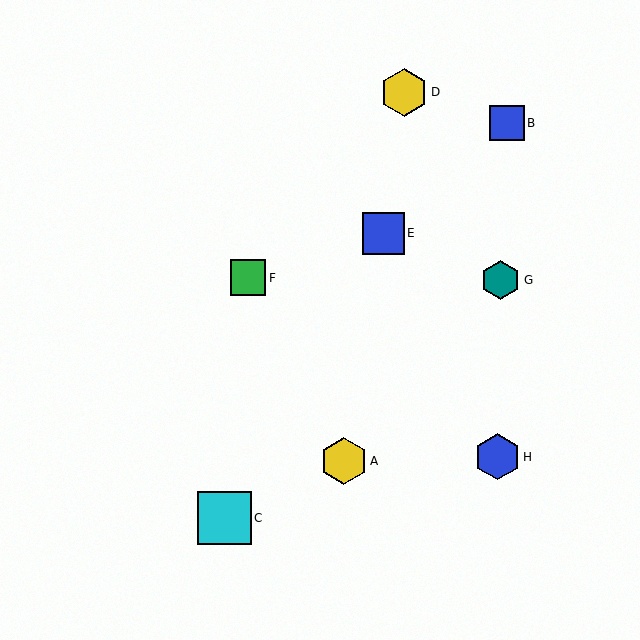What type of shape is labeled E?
Shape E is a blue square.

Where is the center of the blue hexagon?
The center of the blue hexagon is at (497, 457).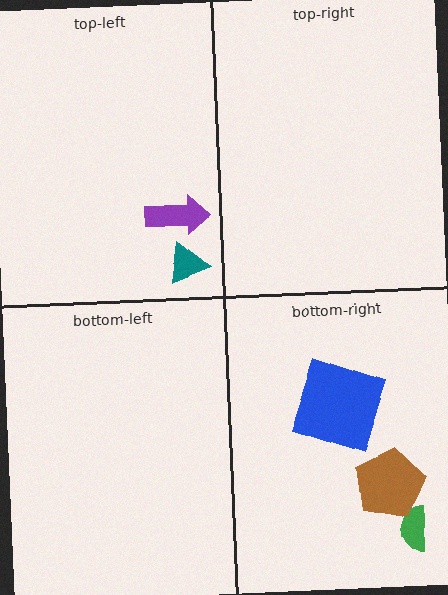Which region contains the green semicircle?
The bottom-right region.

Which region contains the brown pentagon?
The bottom-right region.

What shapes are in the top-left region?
The purple arrow, the teal triangle.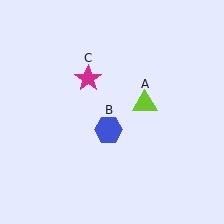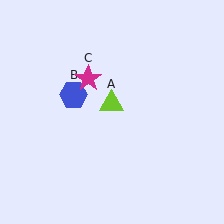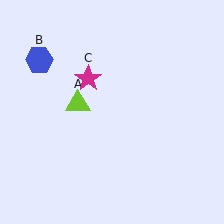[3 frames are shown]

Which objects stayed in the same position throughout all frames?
Magenta star (object C) remained stationary.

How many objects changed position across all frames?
2 objects changed position: lime triangle (object A), blue hexagon (object B).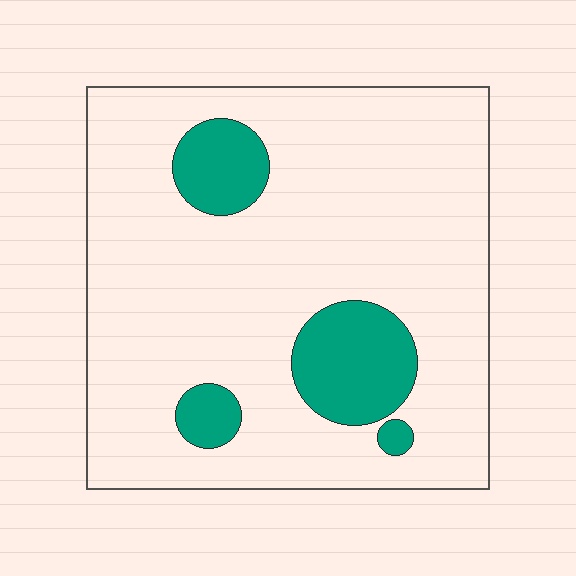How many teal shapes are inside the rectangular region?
4.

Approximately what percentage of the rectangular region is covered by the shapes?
Approximately 15%.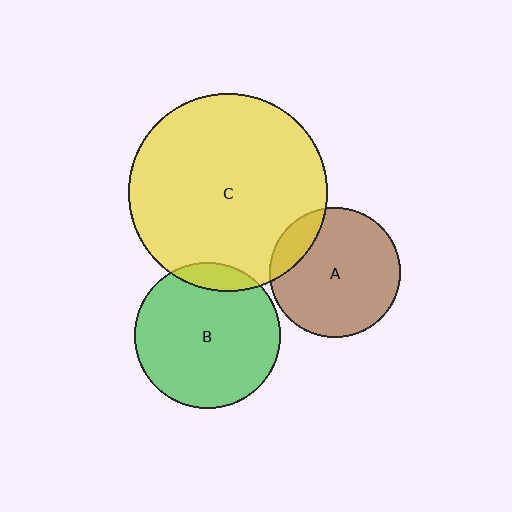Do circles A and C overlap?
Yes.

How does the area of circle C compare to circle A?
Approximately 2.3 times.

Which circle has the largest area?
Circle C (yellow).